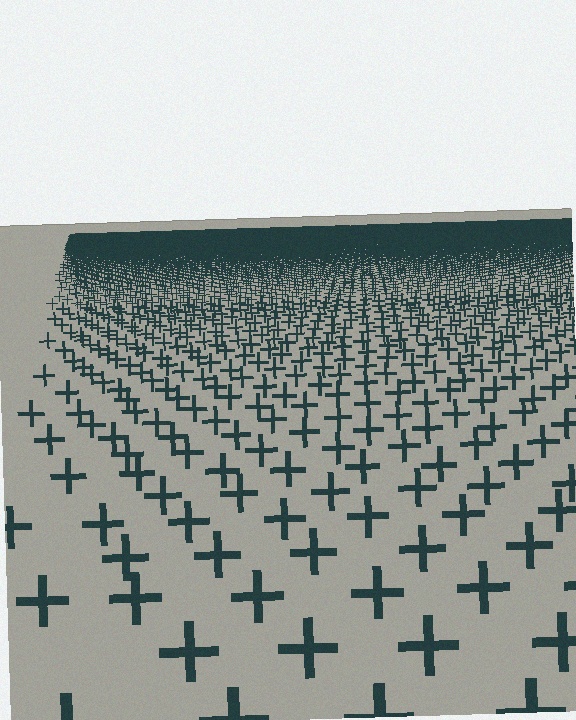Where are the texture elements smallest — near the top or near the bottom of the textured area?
Near the top.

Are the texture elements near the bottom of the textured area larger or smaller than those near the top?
Larger. Near the bottom, elements are closer to the viewer and appear at a bigger on-screen size.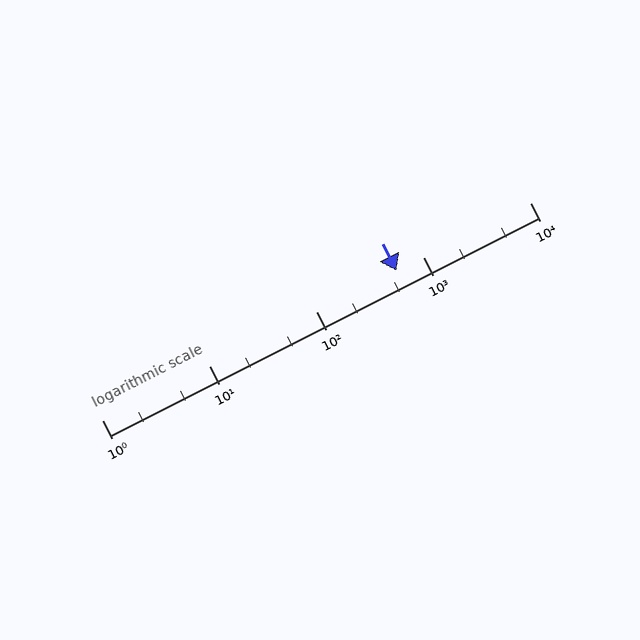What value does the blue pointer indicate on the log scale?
The pointer indicates approximately 570.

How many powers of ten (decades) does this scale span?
The scale spans 4 decades, from 1 to 10000.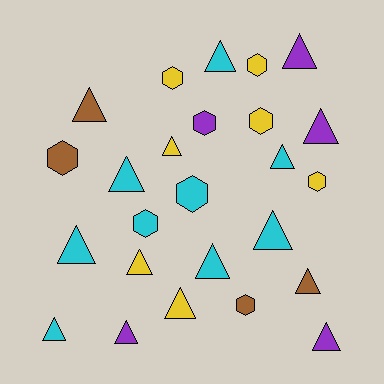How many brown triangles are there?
There are 2 brown triangles.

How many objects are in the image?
There are 25 objects.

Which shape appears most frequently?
Triangle, with 16 objects.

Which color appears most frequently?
Cyan, with 9 objects.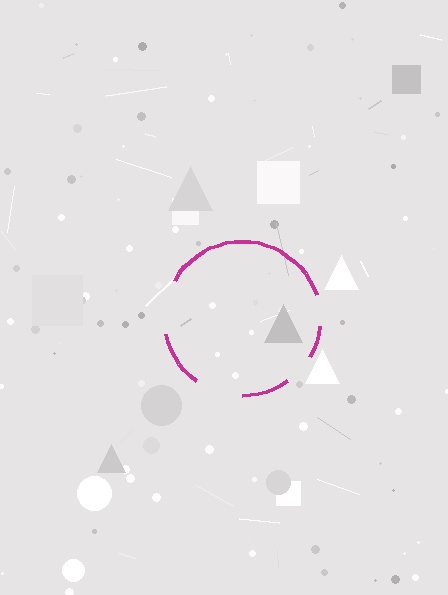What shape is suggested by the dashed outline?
The dashed outline suggests a circle.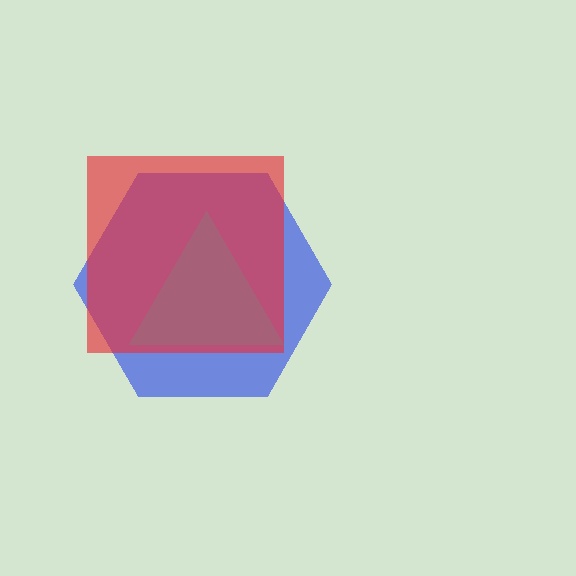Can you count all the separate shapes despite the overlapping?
Yes, there are 3 separate shapes.